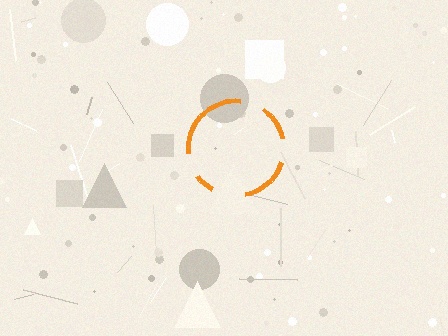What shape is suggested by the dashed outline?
The dashed outline suggests a circle.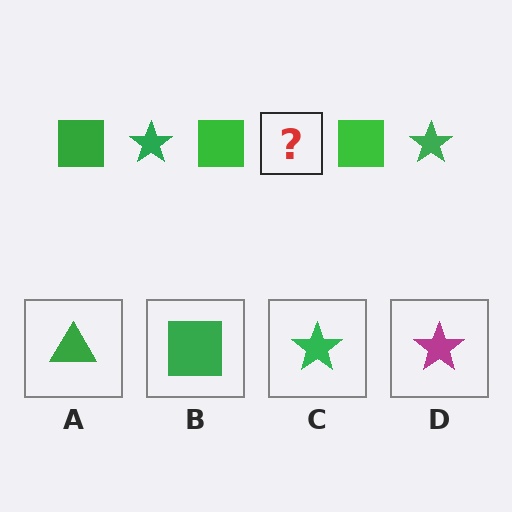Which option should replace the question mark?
Option C.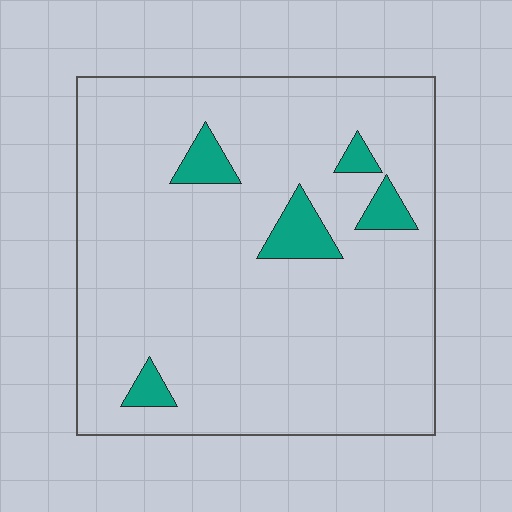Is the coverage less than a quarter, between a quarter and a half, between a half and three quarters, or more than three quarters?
Less than a quarter.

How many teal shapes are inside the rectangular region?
5.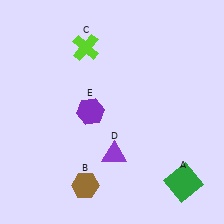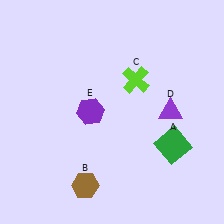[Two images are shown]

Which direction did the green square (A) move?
The green square (A) moved up.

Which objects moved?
The objects that moved are: the green square (A), the lime cross (C), the purple triangle (D).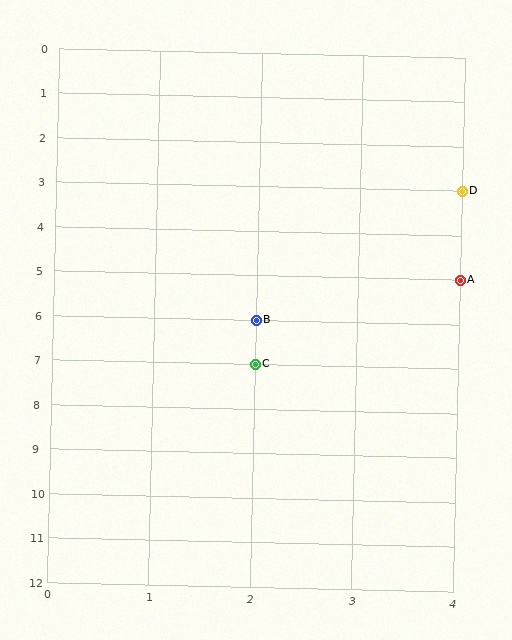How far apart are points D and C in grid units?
Points D and C are 2 columns and 4 rows apart (about 4.5 grid units diagonally).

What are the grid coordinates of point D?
Point D is at grid coordinates (4, 3).